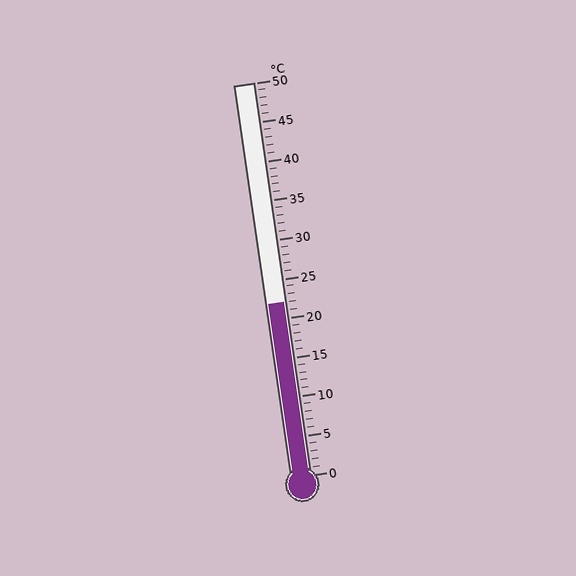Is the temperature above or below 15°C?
The temperature is above 15°C.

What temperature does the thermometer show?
The thermometer shows approximately 22°C.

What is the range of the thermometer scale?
The thermometer scale ranges from 0°C to 50°C.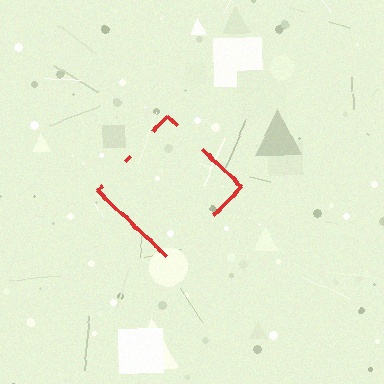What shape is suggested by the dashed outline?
The dashed outline suggests a diamond.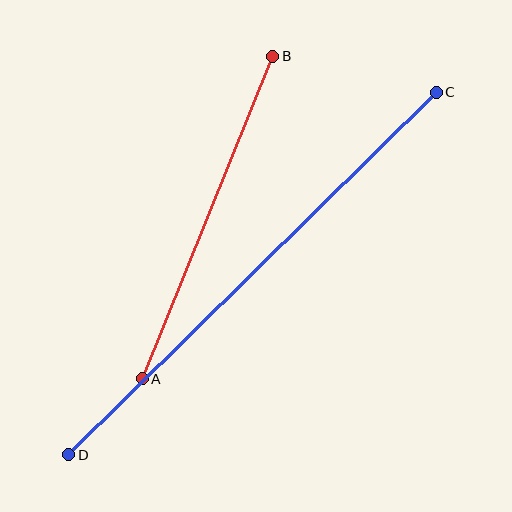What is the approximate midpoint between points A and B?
The midpoint is at approximately (207, 218) pixels.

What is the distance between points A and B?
The distance is approximately 348 pixels.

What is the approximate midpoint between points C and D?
The midpoint is at approximately (252, 273) pixels.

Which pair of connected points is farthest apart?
Points C and D are farthest apart.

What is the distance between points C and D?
The distance is approximately 516 pixels.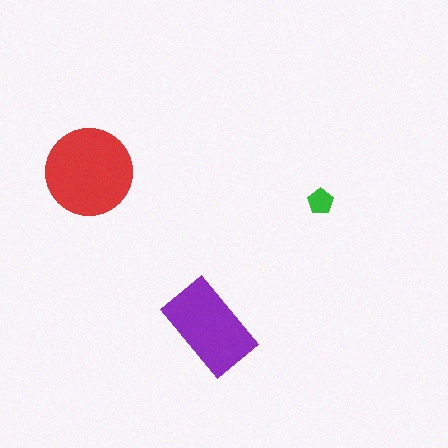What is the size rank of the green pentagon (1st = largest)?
3rd.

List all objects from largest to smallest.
The red circle, the purple rectangle, the green pentagon.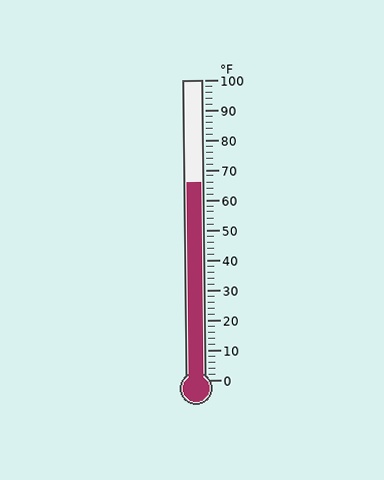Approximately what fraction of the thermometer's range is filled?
The thermometer is filled to approximately 65% of its range.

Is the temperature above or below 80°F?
The temperature is below 80°F.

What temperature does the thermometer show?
The thermometer shows approximately 66°F.